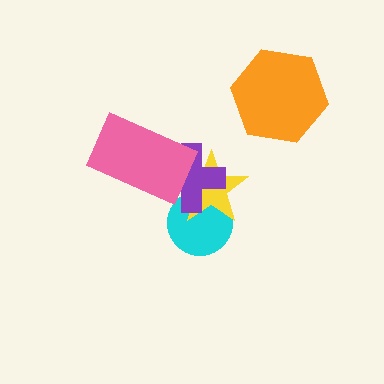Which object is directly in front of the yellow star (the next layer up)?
The purple cross is directly in front of the yellow star.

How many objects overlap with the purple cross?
3 objects overlap with the purple cross.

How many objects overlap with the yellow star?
3 objects overlap with the yellow star.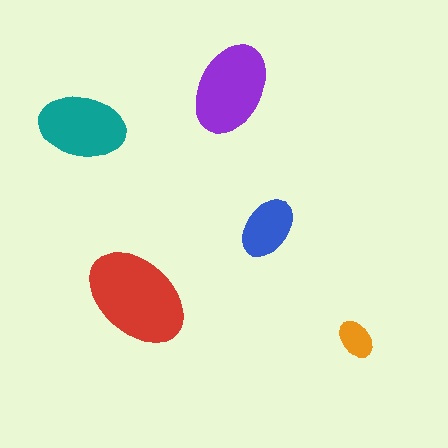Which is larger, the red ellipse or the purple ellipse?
The red one.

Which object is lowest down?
The orange ellipse is bottommost.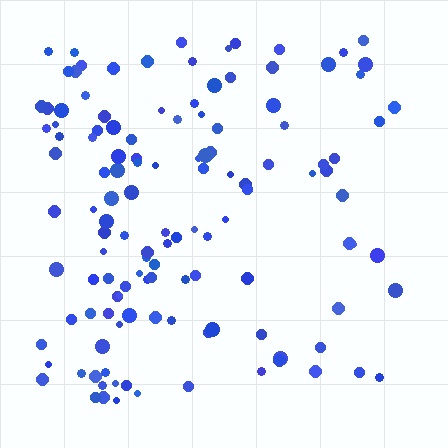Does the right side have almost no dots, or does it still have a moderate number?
Still a moderate number, just noticeably fewer than the left.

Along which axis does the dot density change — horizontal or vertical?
Horizontal.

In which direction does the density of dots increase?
From right to left, with the left side densest.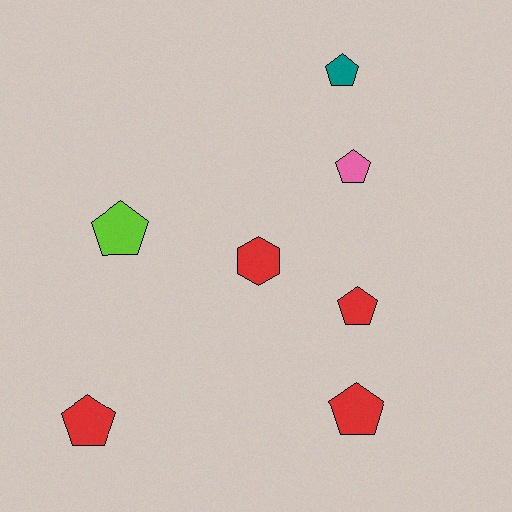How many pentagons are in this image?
There are 6 pentagons.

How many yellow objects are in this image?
There are no yellow objects.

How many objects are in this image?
There are 7 objects.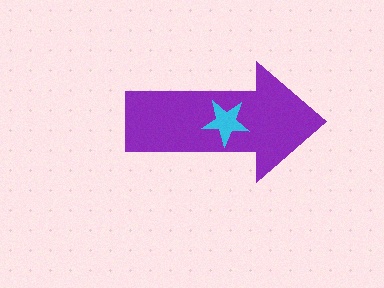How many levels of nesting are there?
2.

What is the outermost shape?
The purple arrow.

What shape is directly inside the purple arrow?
The cyan star.